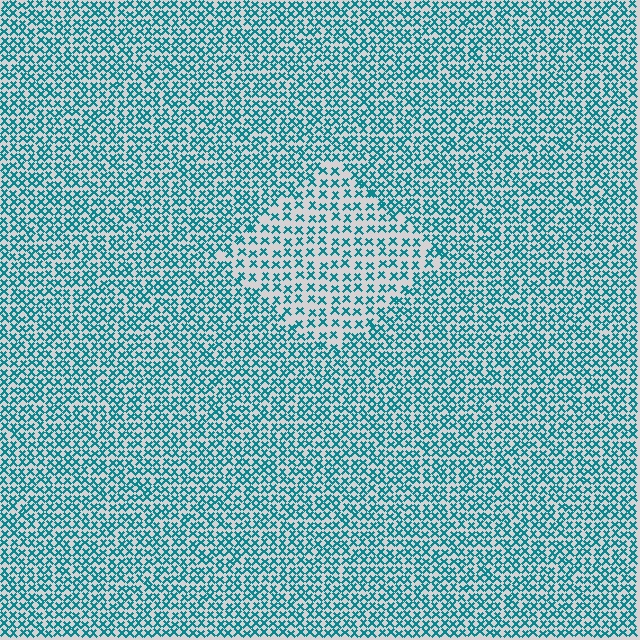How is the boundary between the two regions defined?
The boundary is defined by a change in element density (approximately 1.7x ratio). All elements are the same color, size, and shape.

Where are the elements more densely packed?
The elements are more densely packed outside the diamond boundary.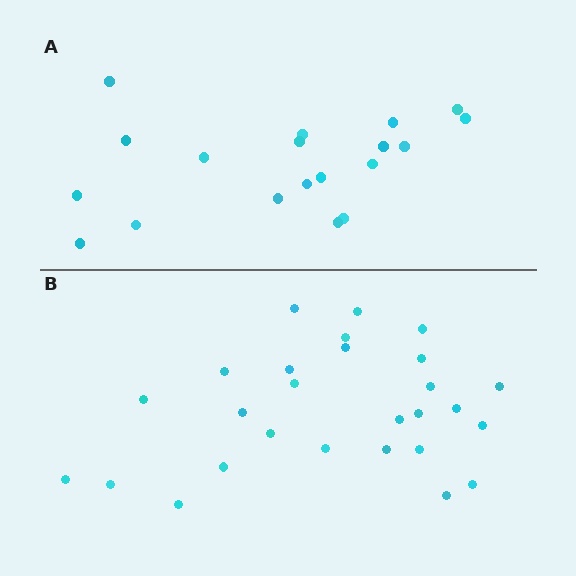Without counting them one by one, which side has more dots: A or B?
Region B (the bottom region) has more dots.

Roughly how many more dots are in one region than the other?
Region B has roughly 8 or so more dots than region A.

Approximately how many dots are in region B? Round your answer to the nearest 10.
About 30 dots. (The exact count is 27, which rounds to 30.)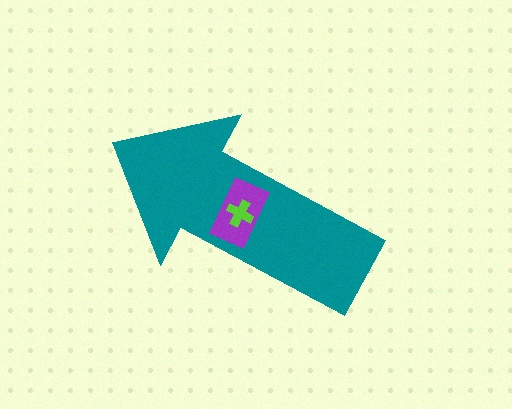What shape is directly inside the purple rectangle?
The lime cross.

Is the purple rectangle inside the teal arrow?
Yes.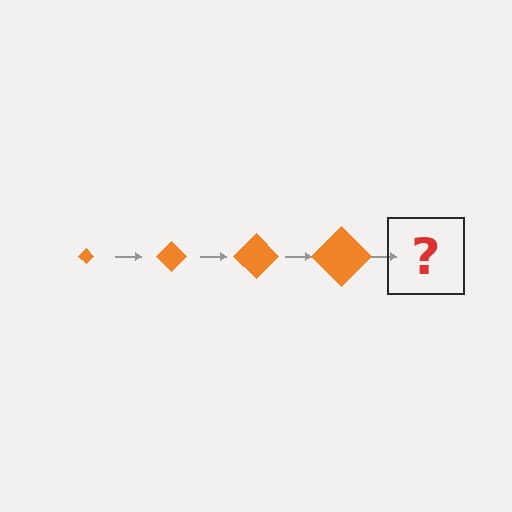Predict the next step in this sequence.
The next step is an orange diamond, larger than the previous one.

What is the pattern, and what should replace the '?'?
The pattern is that the diamond gets progressively larger each step. The '?' should be an orange diamond, larger than the previous one.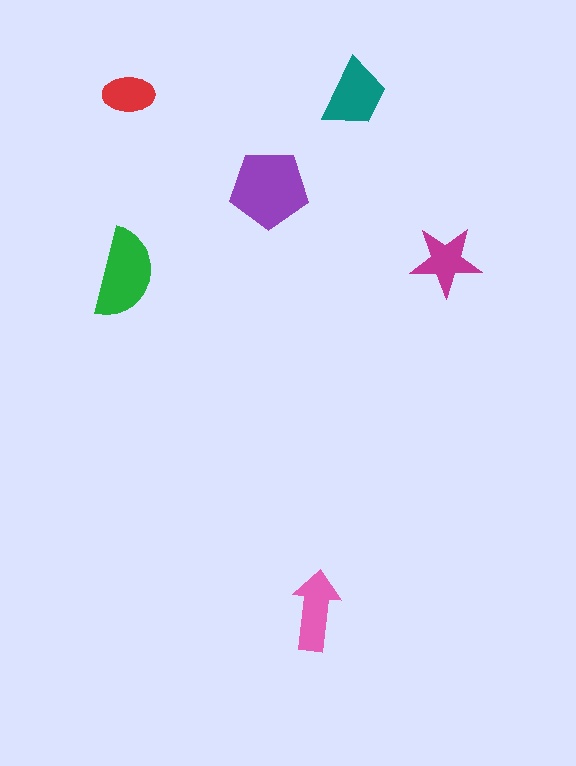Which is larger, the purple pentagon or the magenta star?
The purple pentagon.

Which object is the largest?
The purple pentagon.